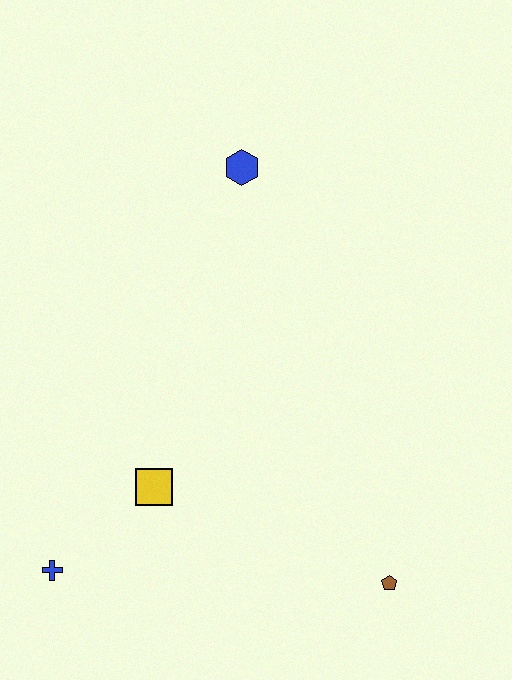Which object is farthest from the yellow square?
The blue hexagon is farthest from the yellow square.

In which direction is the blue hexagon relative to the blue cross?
The blue hexagon is above the blue cross.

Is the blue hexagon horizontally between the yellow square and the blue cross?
No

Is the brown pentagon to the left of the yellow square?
No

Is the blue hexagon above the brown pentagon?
Yes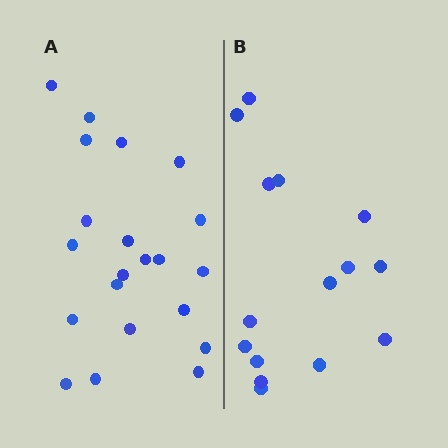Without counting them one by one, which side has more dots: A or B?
Region A (the left region) has more dots.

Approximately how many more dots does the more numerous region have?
Region A has about 6 more dots than region B.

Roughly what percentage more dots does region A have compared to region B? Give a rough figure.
About 40% more.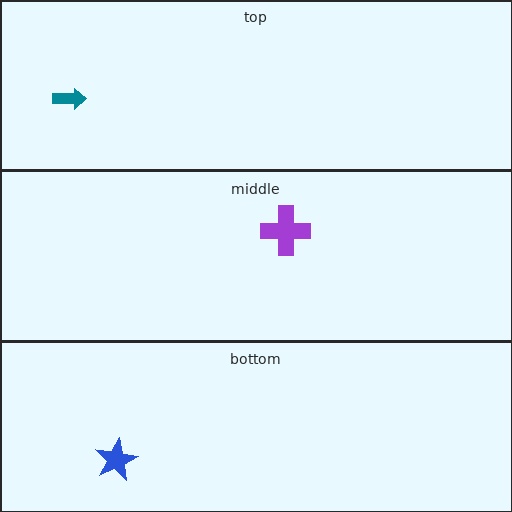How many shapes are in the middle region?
1.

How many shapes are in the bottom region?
1.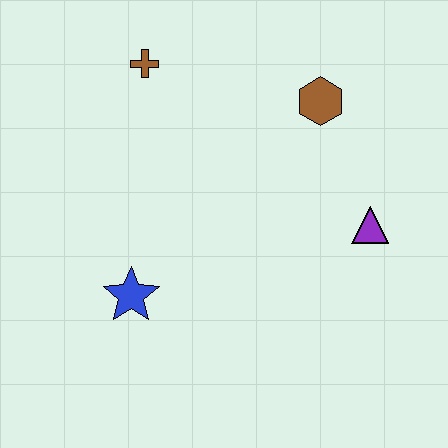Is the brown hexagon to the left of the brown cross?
No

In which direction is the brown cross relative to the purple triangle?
The brown cross is to the left of the purple triangle.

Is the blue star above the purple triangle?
No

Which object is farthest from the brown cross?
The purple triangle is farthest from the brown cross.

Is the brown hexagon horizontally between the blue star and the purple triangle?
Yes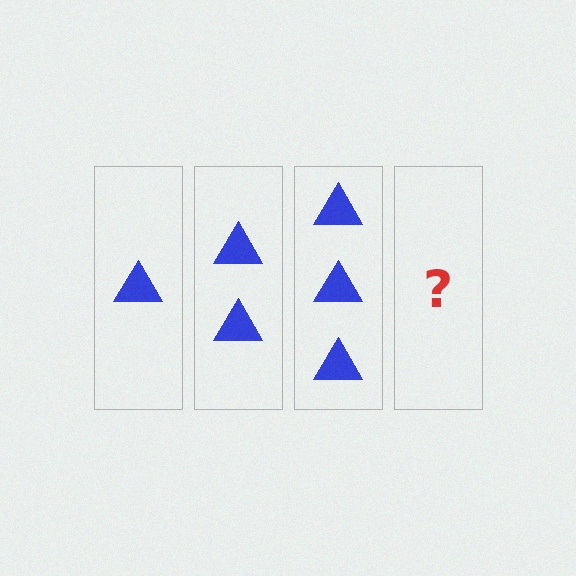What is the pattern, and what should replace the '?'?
The pattern is that each step adds one more triangle. The '?' should be 4 triangles.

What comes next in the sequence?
The next element should be 4 triangles.